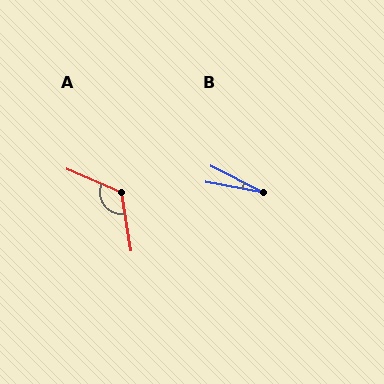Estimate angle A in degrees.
Approximately 122 degrees.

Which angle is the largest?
A, at approximately 122 degrees.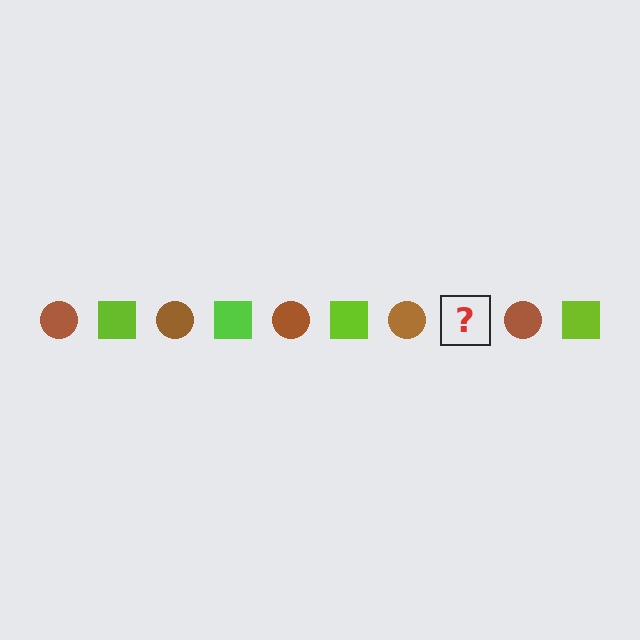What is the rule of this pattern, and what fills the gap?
The rule is that the pattern alternates between brown circle and lime square. The gap should be filled with a lime square.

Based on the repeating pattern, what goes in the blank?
The blank should be a lime square.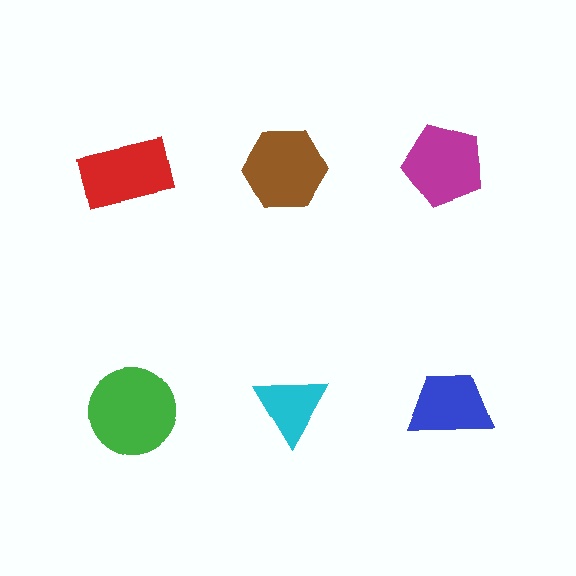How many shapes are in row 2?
3 shapes.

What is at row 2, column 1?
A green circle.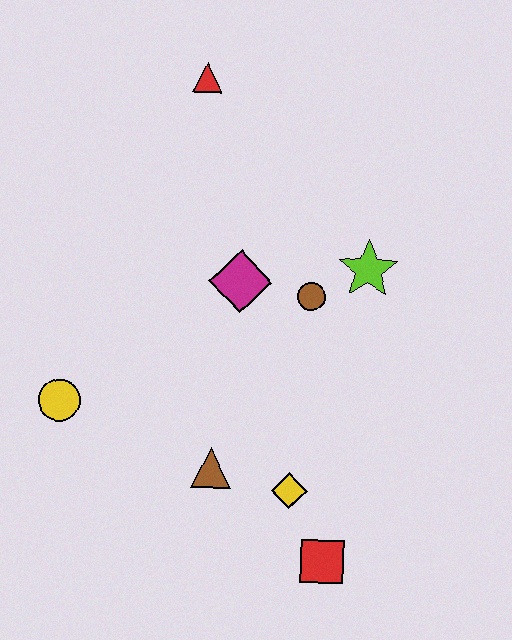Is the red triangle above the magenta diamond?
Yes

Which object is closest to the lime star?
The brown circle is closest to the lime star.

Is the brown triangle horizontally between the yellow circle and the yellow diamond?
Yes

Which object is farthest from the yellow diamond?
The red triangle is farthest from the yellow diamond.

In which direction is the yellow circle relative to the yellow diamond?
The yellow circle is to the left of the yellow diamond.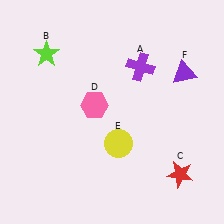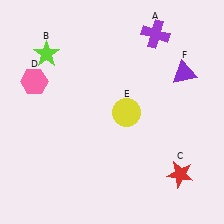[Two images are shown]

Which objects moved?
The objects that moved are: the purple cross (A), the pink hexagon (D), the yellow circle (E).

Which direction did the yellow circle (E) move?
The yellow circle (E) moved up.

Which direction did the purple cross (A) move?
The purple cross (A) moved up.